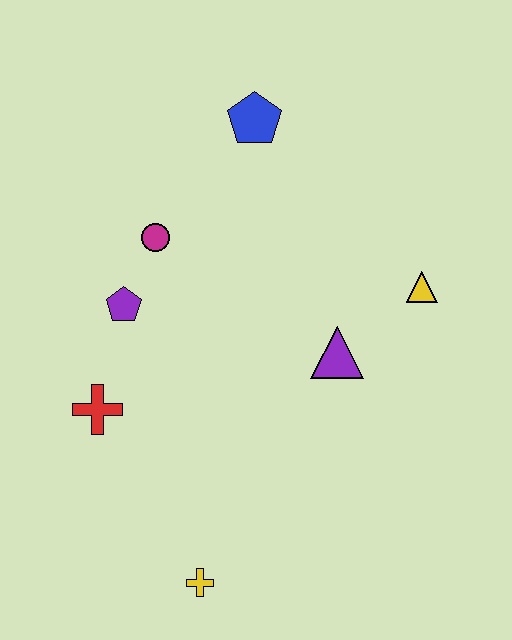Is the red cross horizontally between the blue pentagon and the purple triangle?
No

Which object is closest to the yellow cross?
The red cross is closest to the yellow cross.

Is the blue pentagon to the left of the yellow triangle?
Yes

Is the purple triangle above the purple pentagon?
No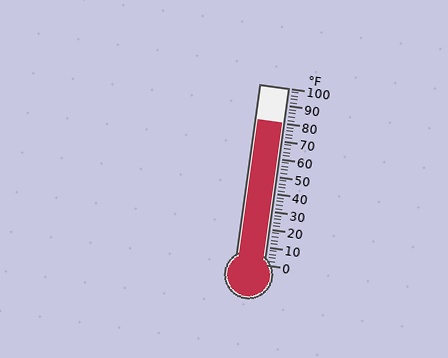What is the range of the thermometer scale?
The thermometer scale ranges from 0°F to 100°F.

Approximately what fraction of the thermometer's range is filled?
The thermometer is filled to approximately 80% of its range.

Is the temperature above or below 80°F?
The temperature is at 80°F.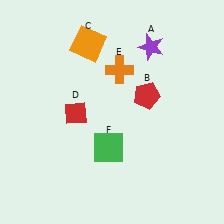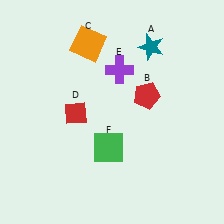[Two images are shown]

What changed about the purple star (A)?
In Image 1, A is purple. In Image 2, it changed to teal.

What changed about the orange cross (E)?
In Image 1, E is orange. In Image 2, it changed to purple.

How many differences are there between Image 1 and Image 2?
There are 2 differences between the two images.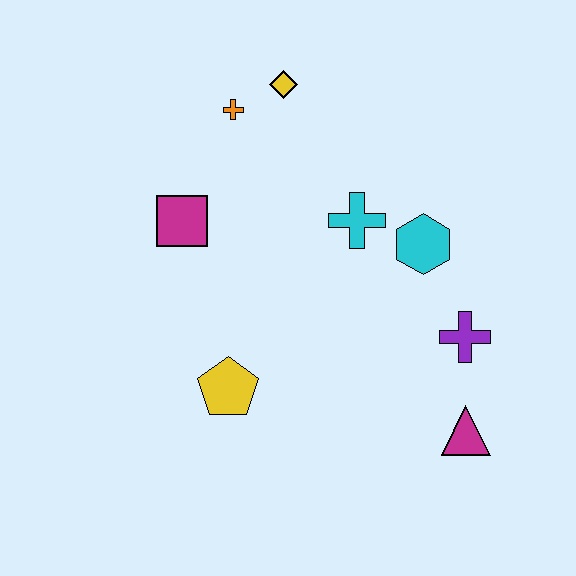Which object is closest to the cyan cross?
The cyan hexagon is closest to the cyan cross.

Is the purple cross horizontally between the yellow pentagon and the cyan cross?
No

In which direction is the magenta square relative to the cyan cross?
The magenta square is to the left of the cyan cross.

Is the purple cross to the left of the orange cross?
No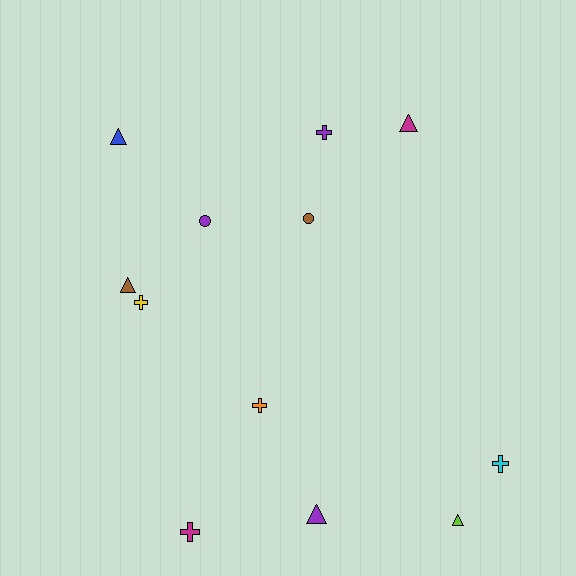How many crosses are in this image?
There are 5 crosses.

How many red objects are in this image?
There are no red objects.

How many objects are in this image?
There are 12 objects.